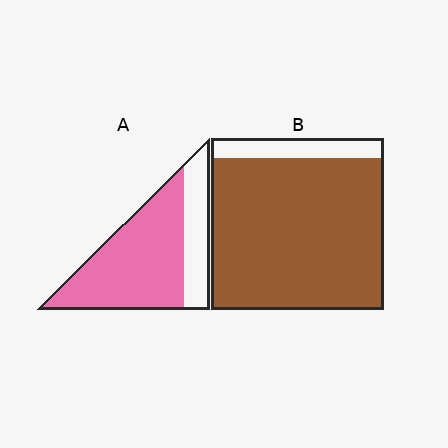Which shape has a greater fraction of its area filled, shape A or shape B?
Shape B.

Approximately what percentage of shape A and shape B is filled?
A is approximately 70% and B is approximately 90%.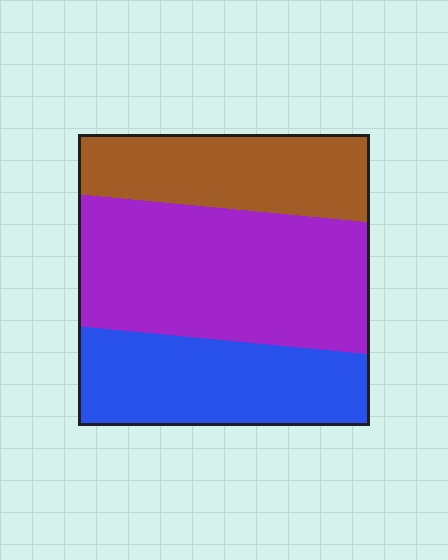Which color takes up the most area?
Purple, at roughly 45%.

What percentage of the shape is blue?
Blue takes up between a quarter and a half of the shape.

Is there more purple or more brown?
Purple.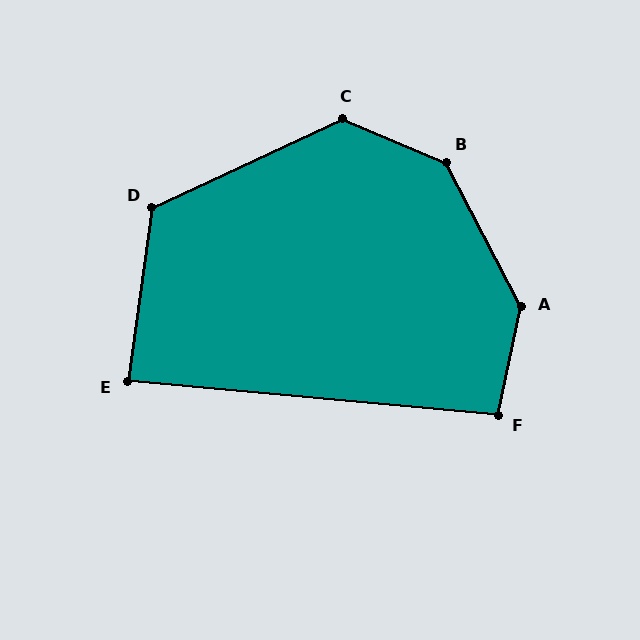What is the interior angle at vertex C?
Approximately 132 degrees (obtuse).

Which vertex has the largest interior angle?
A, at approximately 140 degrees.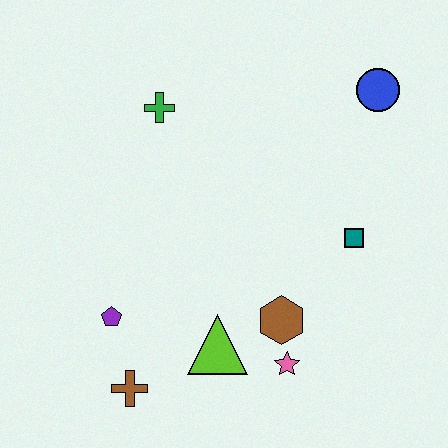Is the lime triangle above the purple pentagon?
No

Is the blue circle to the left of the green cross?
No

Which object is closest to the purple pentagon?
The brown cross is closest to the purple pentagon.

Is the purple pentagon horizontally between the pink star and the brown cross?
No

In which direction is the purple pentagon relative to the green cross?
The purple pentagon is below the green cross.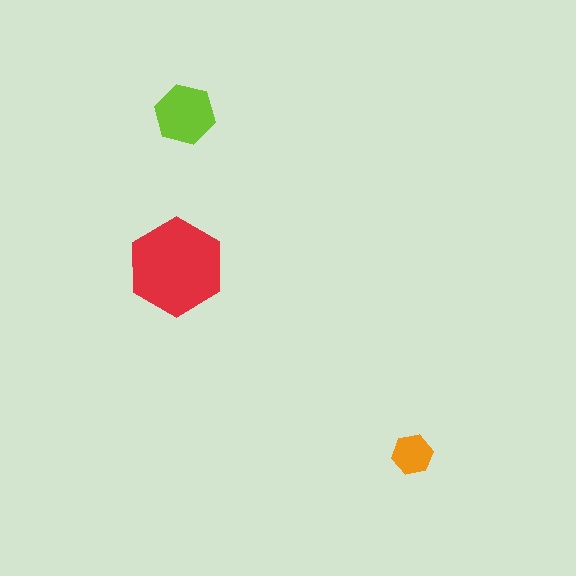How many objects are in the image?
There are 3 objects in the image.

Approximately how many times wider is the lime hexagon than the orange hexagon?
About 1.5 times wider.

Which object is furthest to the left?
The red hexagon is leftmost.